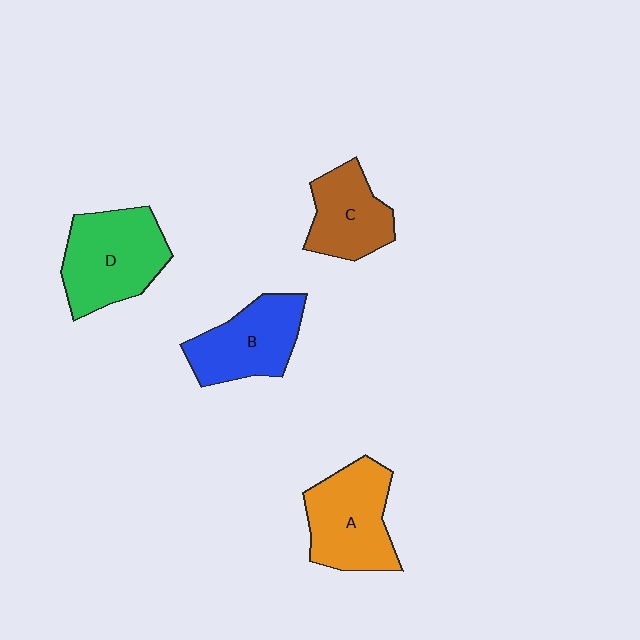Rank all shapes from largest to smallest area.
From largest to smallest: D (green), A (orange), B (blue), C (brown).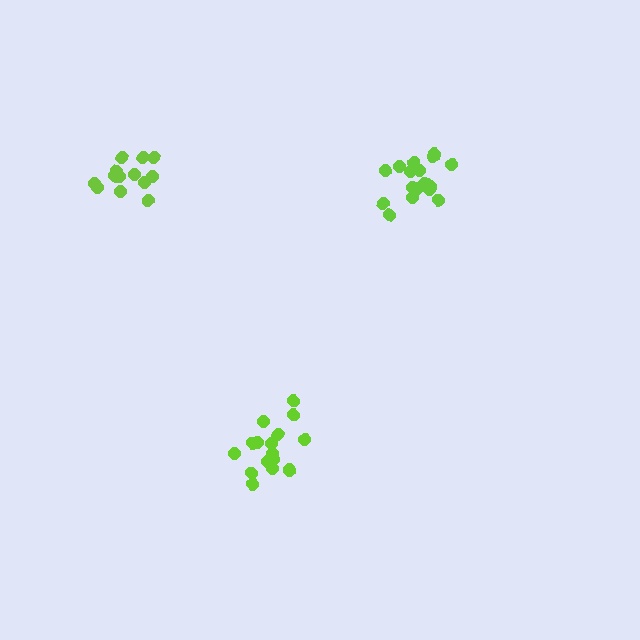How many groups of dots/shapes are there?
There are 3 groups.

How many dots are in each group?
Group 1: 16 dots, Group 2: 18 dots, Group 3: 13 dots (47 total).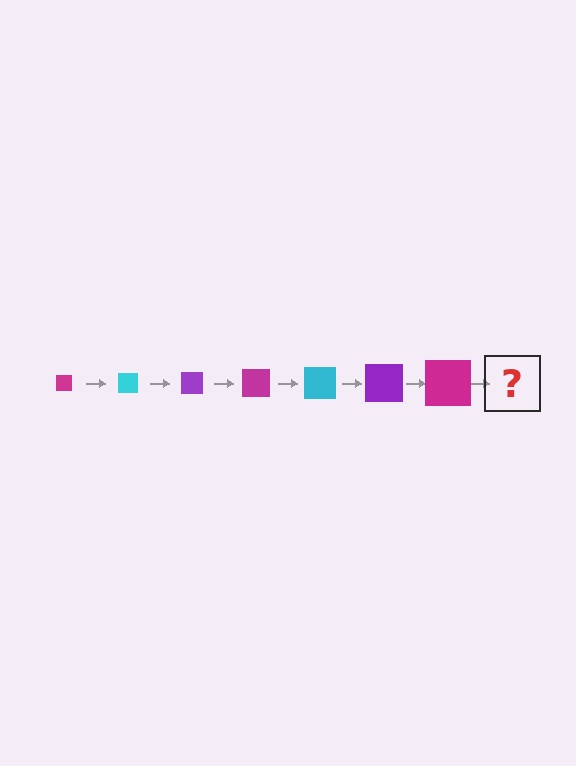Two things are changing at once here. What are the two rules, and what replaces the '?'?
The two rules are that the square grows larger each step and the color cycles through magenta, cyan, and purple. The '?' should be a cyan square, larger than the previous one.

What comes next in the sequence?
The next element should be a cyan square, larger than the previous one.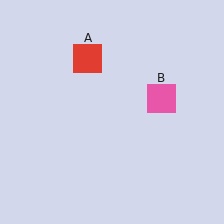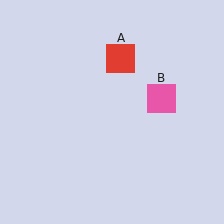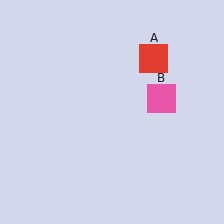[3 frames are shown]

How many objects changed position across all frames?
1 object changed position: red square (object A).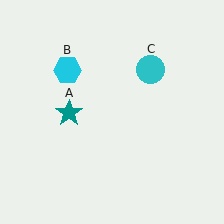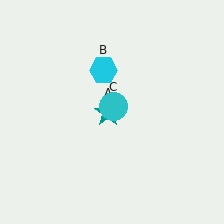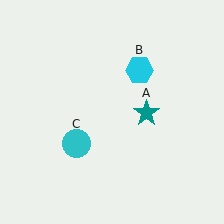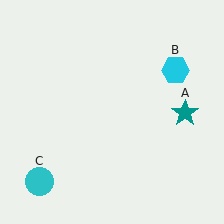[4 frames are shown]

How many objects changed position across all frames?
3 objects changed position: teal star (object A), cyan hexagon (object B), cyan circle (object C).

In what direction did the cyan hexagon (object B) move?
The cyan hexagon (object B) moved right.